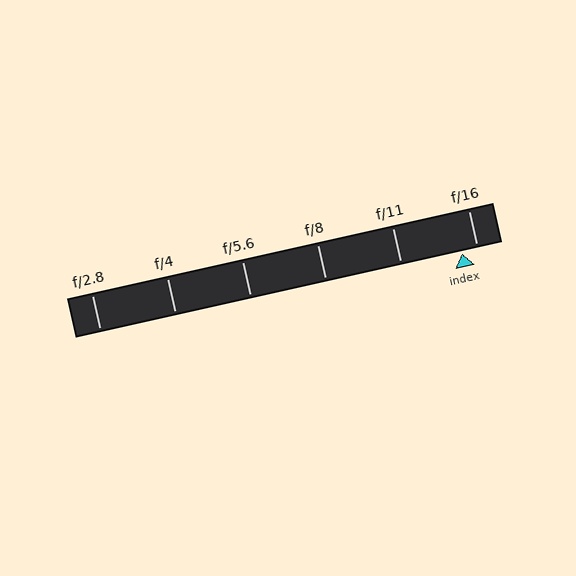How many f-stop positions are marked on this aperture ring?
There are 6 f-stop positions marked.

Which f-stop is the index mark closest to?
The index mark is closest to f/16.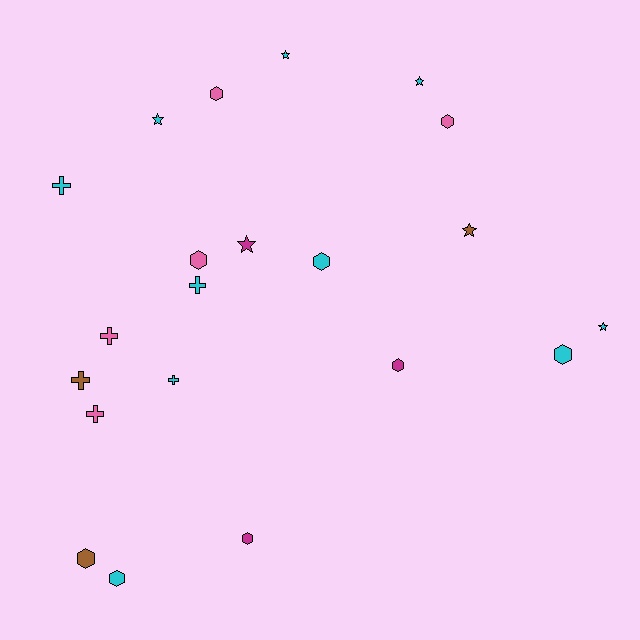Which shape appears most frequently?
Hexagon, with 9 objects.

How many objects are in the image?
There are 21 objects.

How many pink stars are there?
There are no pink stars.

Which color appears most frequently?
Cyan, with 10 objects.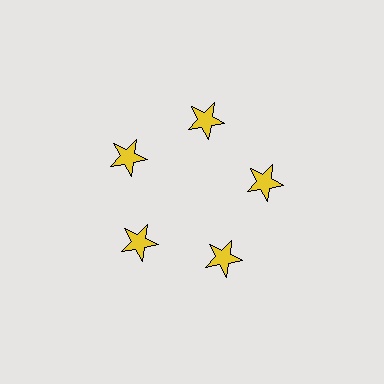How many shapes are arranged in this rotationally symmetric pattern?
There are 5 shapes, arranged in 5 groups of 1.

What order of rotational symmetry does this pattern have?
This pattern has 5-fold rotational symmetry.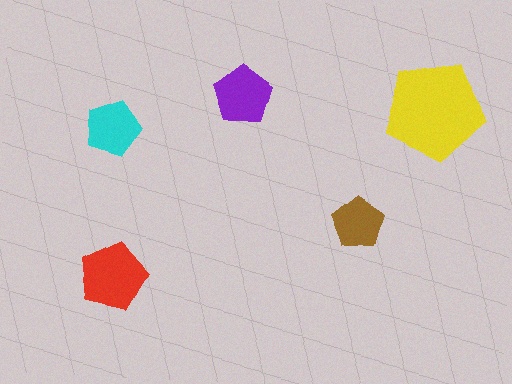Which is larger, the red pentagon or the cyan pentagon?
The red one.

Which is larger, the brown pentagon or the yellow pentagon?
The yellow one.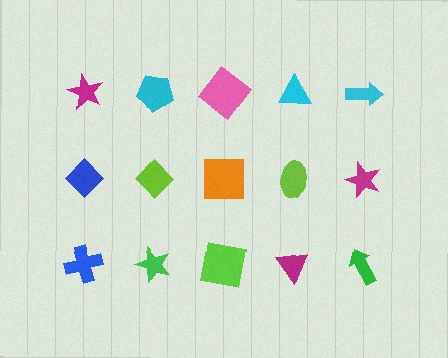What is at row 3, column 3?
A lime square.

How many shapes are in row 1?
5 shapes.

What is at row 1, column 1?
A magenta star.